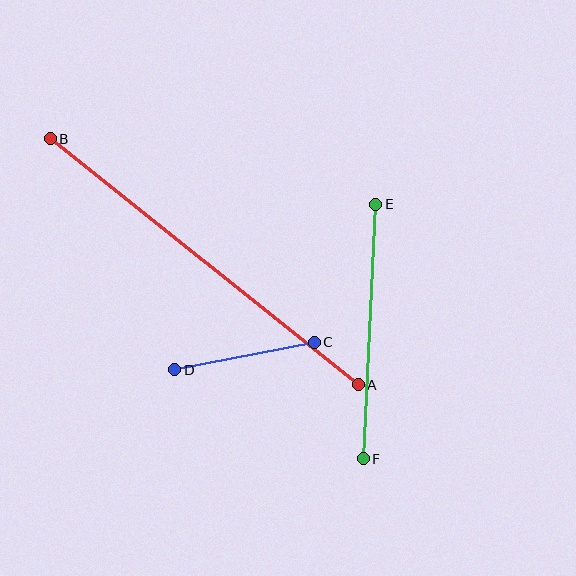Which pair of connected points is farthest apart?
Points A and B are farthest apart.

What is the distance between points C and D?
The distance is approximately 142 pixels.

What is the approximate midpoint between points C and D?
The midpoint is at approximately (244, 356) pixels.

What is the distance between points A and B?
The distance is approximately 394 pixels.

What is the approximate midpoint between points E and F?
The midpoint is at approximately (370, 331) pixels.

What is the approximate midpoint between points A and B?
The midpoint is at approximately (204, 262) pixels.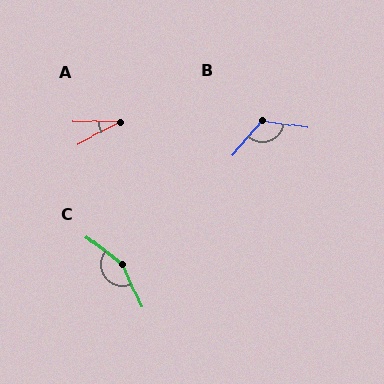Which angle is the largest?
C, at approximately 151 degrees.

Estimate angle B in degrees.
Approximately 122 degrees.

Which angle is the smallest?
A, at approximately 30 degrees.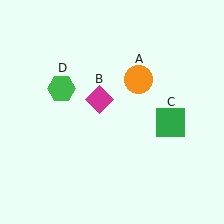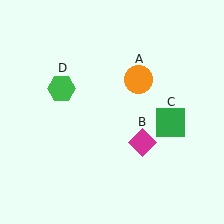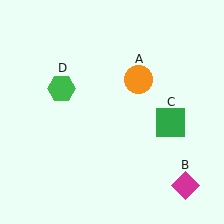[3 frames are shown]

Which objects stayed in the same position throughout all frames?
Orange circle (object A) and green square (object C) and green hexagon (object D) remained stationary.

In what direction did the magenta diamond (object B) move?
The magenta diamond (object B) moved down and to the right.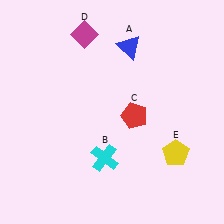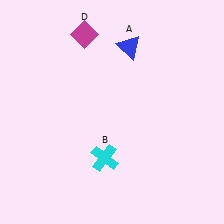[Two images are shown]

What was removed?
The yellow pentagon (E), the red pentagon (C) were removed in Image 2.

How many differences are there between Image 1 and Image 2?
There are 2 differences between the two images.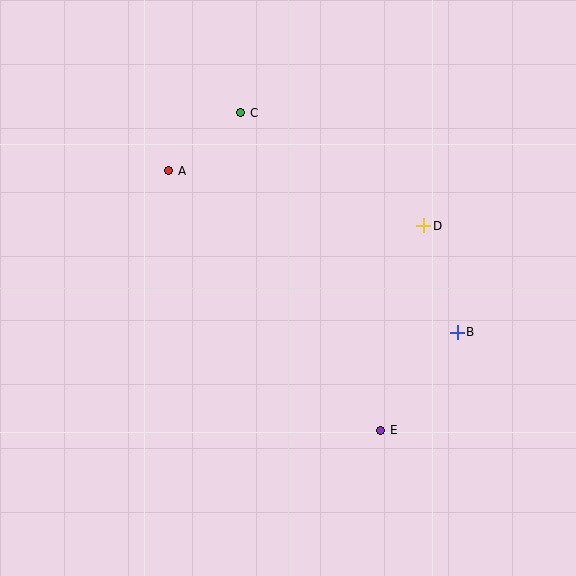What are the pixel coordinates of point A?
Point A is at (169, 171).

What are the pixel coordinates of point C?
Point C is at (241, 113).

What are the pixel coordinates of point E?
Point E is at (381, 430).